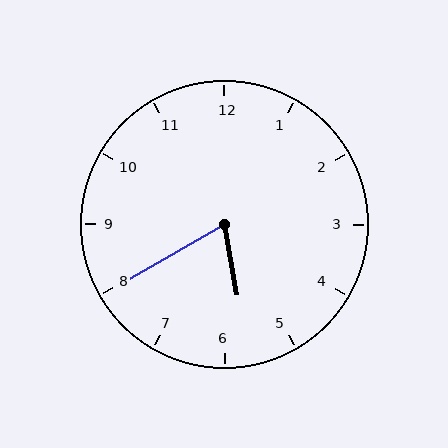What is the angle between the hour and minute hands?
Approximately 70 degrees.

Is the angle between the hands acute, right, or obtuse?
It is acute.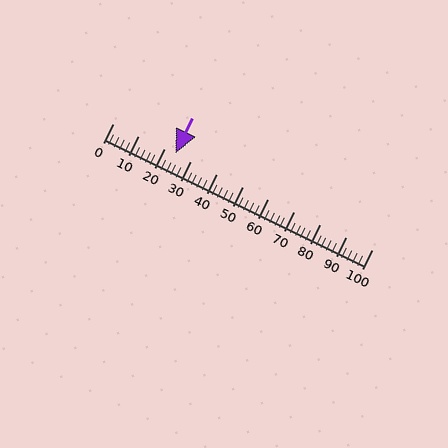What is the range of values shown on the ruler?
The ruler shows values from 0 to 100.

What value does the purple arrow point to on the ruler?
The purple arrow points to approximately 24.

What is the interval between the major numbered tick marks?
The major tick marks are spaced 10 units apart.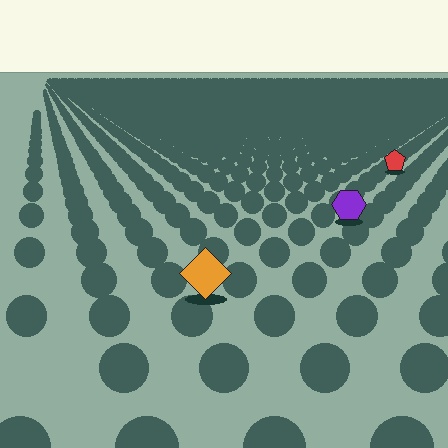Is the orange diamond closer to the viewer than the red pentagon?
Yes. The orange diamond is closer — you can tell from the texture gradient: the ground texture is coarser near it.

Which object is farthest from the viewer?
The red pentagon is farthest from the viewer. It appears smaller and the ground texture around it is denser.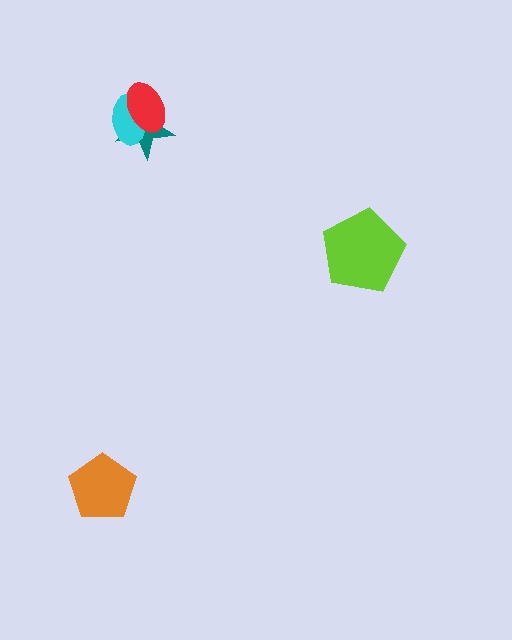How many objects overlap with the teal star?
2 objects overlap with the teal star.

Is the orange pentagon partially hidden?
No, no other shape covers it.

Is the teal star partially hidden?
Yes, it is partially covered by another shape.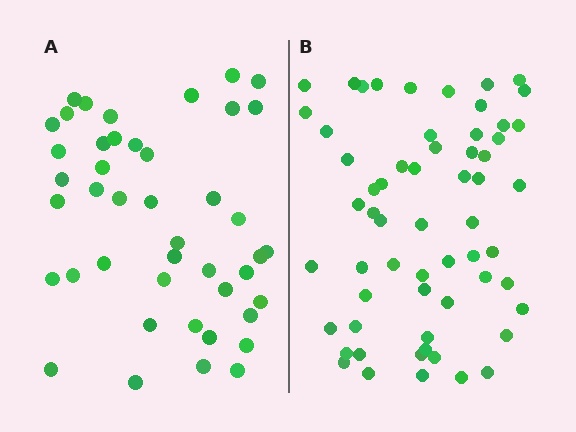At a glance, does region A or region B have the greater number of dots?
Region B (the right region) has more dots.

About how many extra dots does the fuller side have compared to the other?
Region B has approximately 15 more dots than region A.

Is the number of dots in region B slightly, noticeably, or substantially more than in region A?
Region B has noticeably more, but not dramatically so. The ratio is roughly 1.4 to 1.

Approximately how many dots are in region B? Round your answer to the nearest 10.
About 60 dots.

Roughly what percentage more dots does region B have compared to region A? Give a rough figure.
About 35% more.